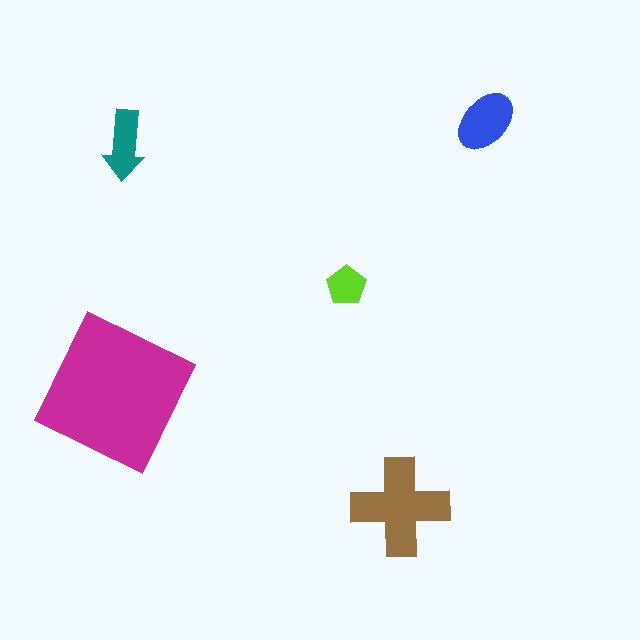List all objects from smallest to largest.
The lime pentagon, the teal arrow, the blue ellipse, the brown cross, the magenta square.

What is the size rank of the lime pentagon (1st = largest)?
5th.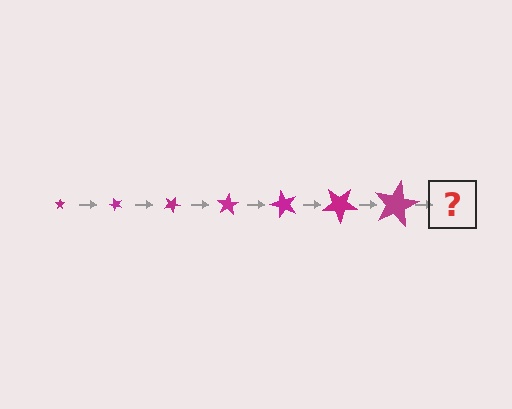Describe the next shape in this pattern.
It should be a star, larger than the previous one and rotated 350 degrees from the start.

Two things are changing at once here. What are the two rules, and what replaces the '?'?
The two rules are that the star grows larger each step and it rotates 50 degrees each step. The '?' should be a star, larger than the previous one and rotated 350 degrees from the start.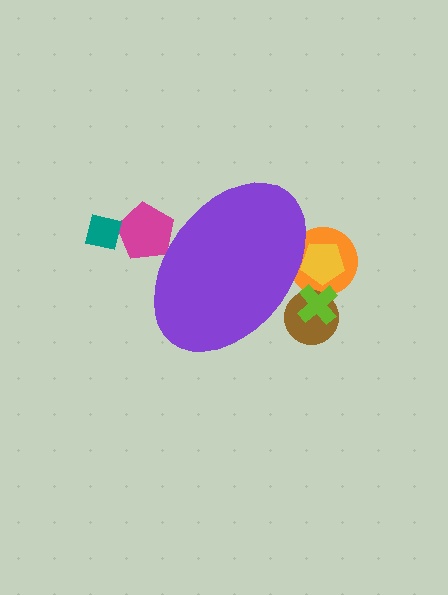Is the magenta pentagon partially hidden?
Yes, the magenta pentagon is partially hidden behind the purple ellipse.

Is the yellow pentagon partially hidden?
Yes, the yellow pentagon is partially hidden behind the purple ellipse.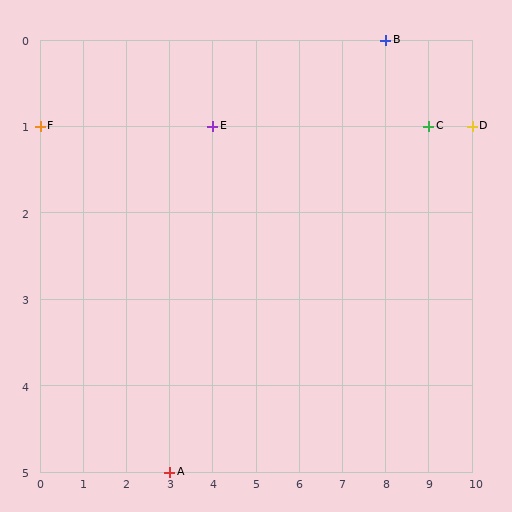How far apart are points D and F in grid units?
Points D and F are 10 columns apart.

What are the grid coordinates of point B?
Point B is at grid coordinates (8, 0).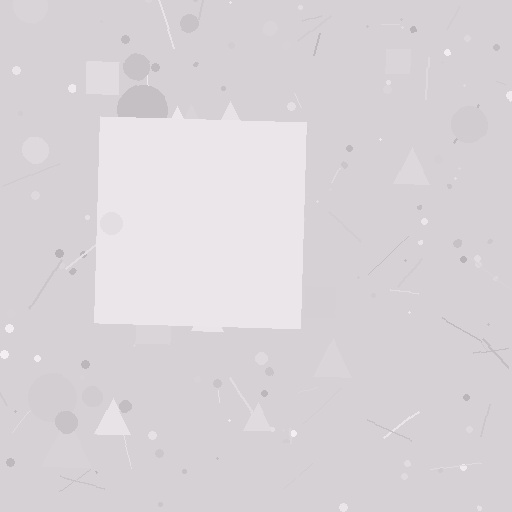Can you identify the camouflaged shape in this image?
The camouflaged shape is a square.